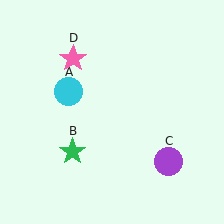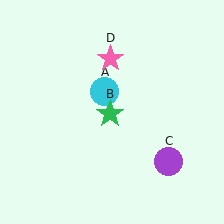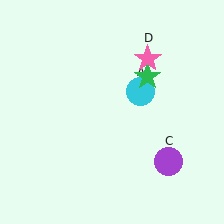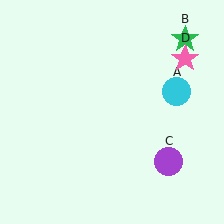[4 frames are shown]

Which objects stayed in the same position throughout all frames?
Purple circle (object C) remained stationary.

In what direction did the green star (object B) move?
The green star (object B) moved up and to the right.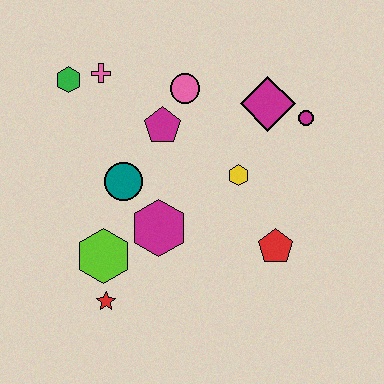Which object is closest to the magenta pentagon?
The pink circle is closest to the magenta pentagon.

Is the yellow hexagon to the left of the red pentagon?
Yes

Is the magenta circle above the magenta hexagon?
Yes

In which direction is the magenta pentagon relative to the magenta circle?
The magenta pentagon is to the left of the magenta circle.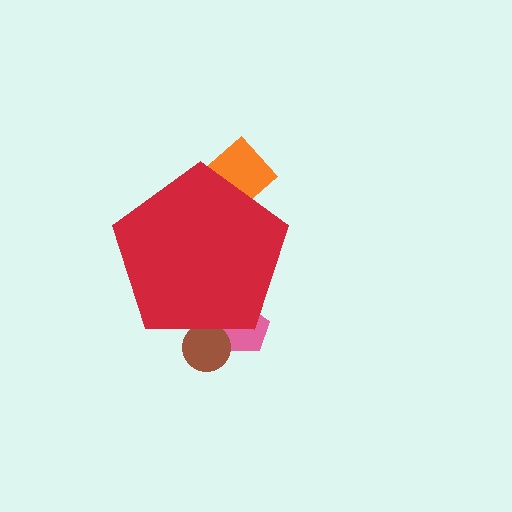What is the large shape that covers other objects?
A red pentagon.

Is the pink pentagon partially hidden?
Yes, the pink pentagon is partially hidden behind the red pentagon.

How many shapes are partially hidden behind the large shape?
3 shapes are partially hidden.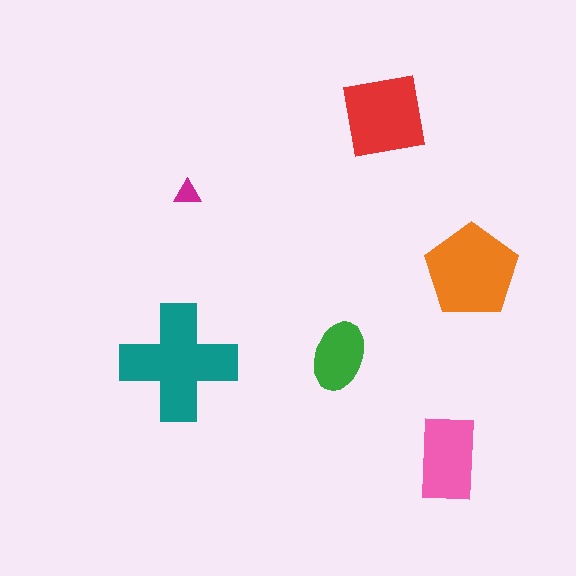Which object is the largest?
The teal cross.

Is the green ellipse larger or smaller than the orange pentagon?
Smaller.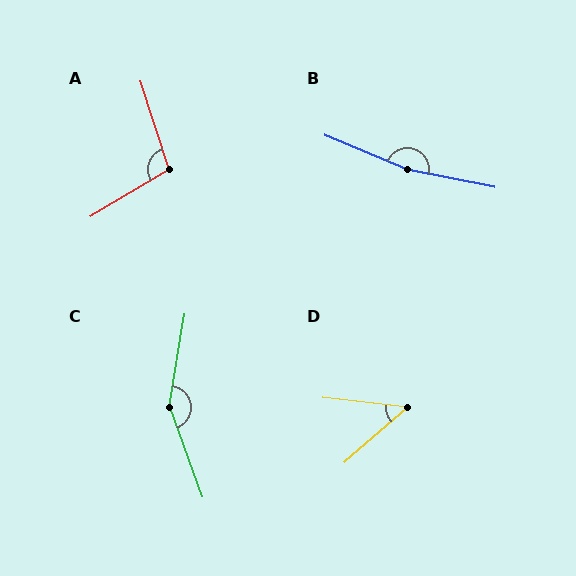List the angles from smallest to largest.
D (48°), A (103°), C (150°), B (168°).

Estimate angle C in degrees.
Approximately 150 degrees.